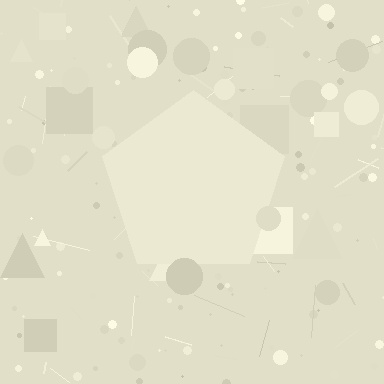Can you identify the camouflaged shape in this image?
The camouflaged shape is a pentagon.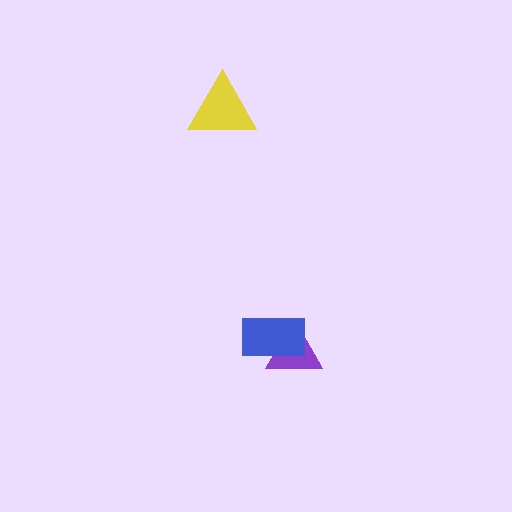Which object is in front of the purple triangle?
The blue rectangle is in front of the purple triangle.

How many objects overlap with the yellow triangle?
0 objects overlap with the yellow triangle.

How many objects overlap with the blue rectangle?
1 object overlaps with the blue rectangle.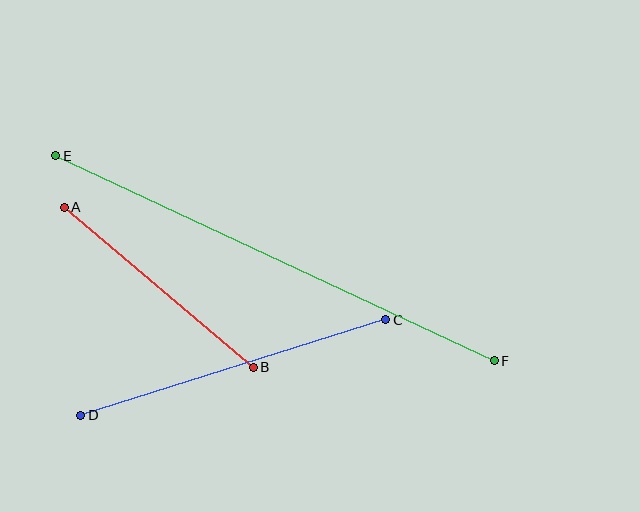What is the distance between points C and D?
The distance is approximately 320 pixels.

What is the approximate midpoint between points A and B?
The midpoint is at approximately (159, 287) pixels.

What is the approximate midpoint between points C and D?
The midpoint is at approximately (233, 368) pixels.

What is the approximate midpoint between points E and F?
The midpoint is at approximately (275, 258) pixels.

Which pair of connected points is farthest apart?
Points E and F are farthest apart.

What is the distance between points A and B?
The distance is approximately 247 pixels.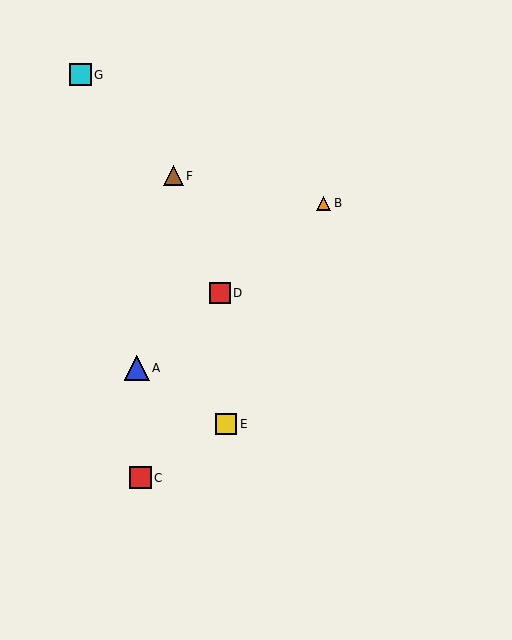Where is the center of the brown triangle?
The center of the brown triangle is at (173, 176).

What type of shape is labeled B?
Shape B is an orange triangle.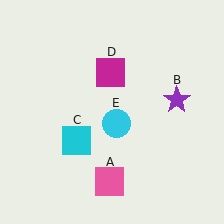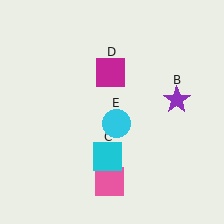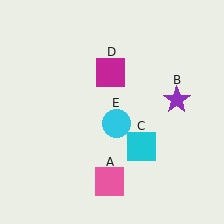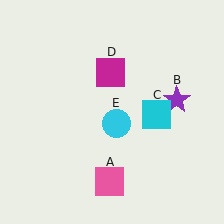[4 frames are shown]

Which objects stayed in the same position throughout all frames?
Pink square (object A) and purple star (object B) and magenta square (object D) and cyan circle (object E) remained stationary.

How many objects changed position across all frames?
1 object changed position: cyan square (object C).